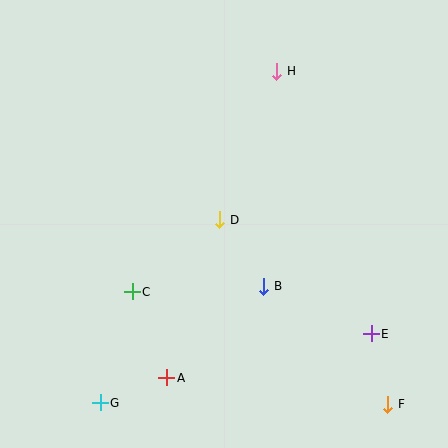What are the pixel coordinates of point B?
Point B is at (264, 286).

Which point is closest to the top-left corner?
Point H is closest to the top-left corner.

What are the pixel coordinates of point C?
Point C is at (132, 292).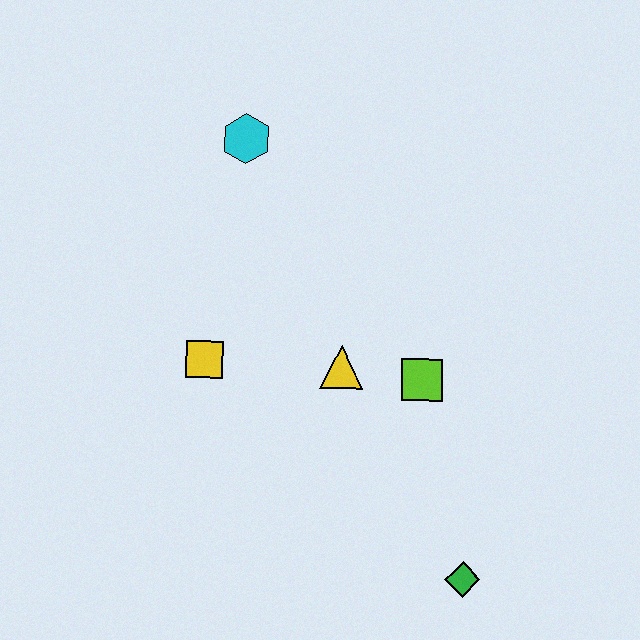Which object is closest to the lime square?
The yellow triangle is closest to the lime square.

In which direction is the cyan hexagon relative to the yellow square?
The cyan hexagon is above the yellow square.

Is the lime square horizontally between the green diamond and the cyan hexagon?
Yes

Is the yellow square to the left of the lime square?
Yes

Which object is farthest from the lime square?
The cyan hexagon is farthest from the lime square.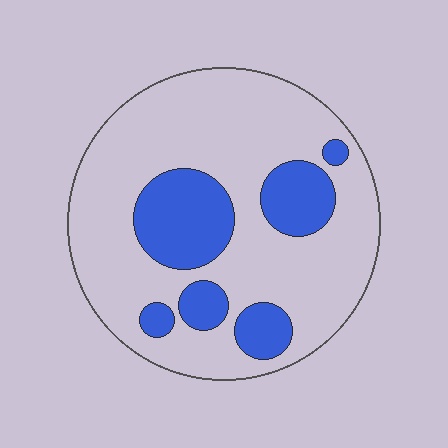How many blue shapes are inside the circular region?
6.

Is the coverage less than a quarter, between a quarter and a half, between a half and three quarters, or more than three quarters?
Less than a quarter.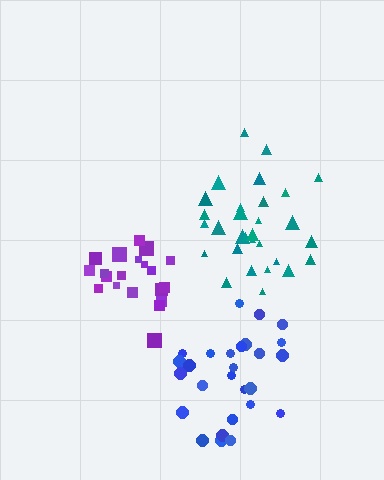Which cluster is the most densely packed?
Purple.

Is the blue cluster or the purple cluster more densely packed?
Purple.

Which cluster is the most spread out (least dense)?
Teal.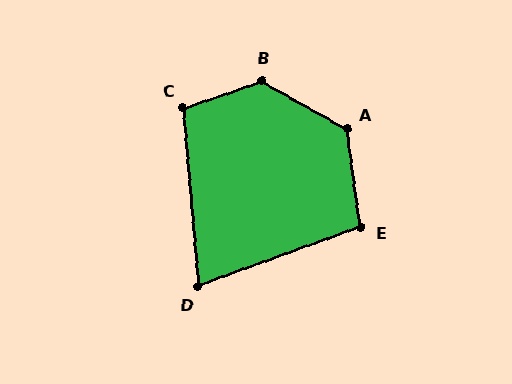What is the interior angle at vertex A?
Approximately 127 degrees (obtuse).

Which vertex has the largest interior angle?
B, at approximately 132 degrees.